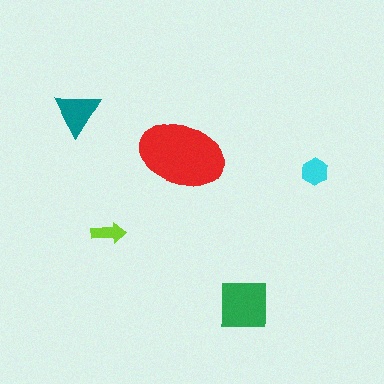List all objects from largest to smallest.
The red ellipse, the green square, the teal triangle, the cyan hexagon, the lime arrow.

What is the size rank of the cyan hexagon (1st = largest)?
4th.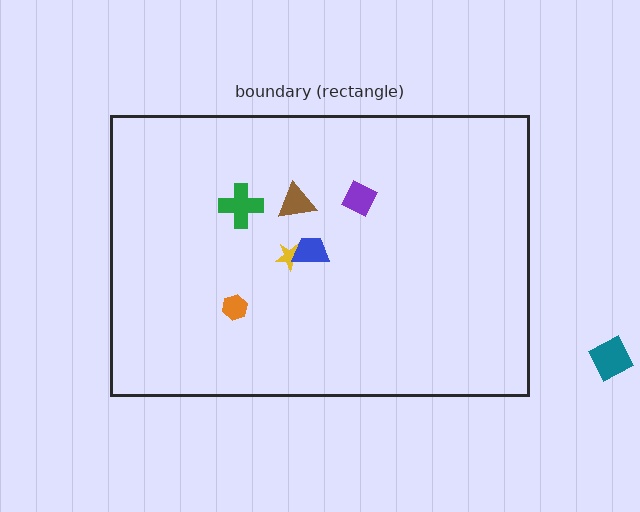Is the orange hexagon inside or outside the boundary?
Inside.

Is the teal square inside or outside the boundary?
Outside.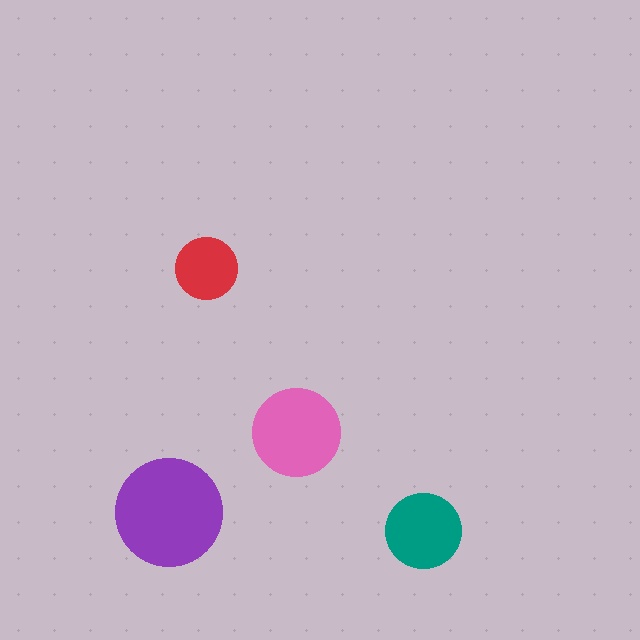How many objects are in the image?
There are 4 objects in the image.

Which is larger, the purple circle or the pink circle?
The purple one.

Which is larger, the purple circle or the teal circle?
The purple one.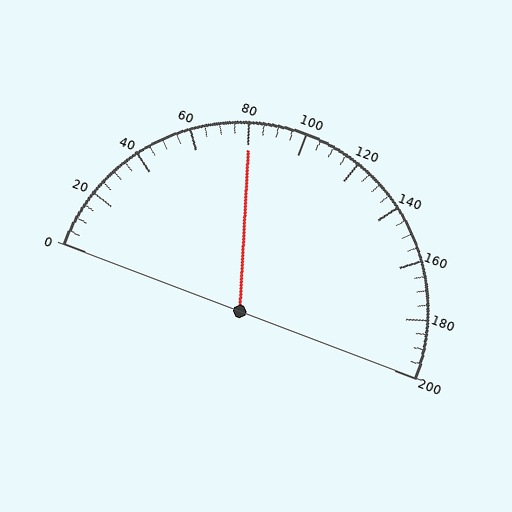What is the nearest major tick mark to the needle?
The nearest major tick mark is 80.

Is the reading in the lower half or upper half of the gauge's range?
The reading is in the lower half of the range (0 to 200).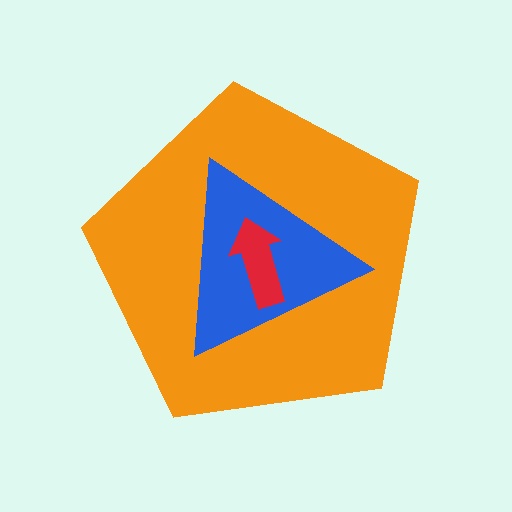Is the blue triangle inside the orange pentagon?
Yes.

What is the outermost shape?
The orange pentagon.